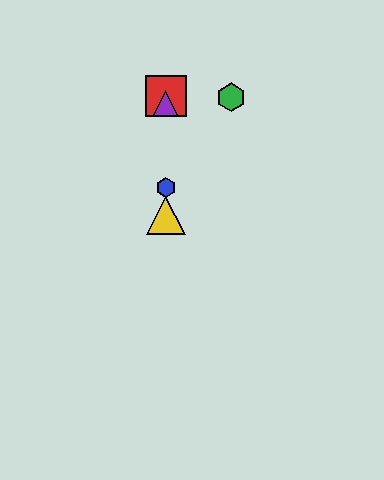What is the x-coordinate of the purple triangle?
The purple triangle is at x≈166.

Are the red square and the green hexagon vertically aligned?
No, the red square is at x≈166 and the green hexagon is at x≈231.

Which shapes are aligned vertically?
The red square, the blue hexagon, the yellow triangle, the purple triangle are aligned vertically.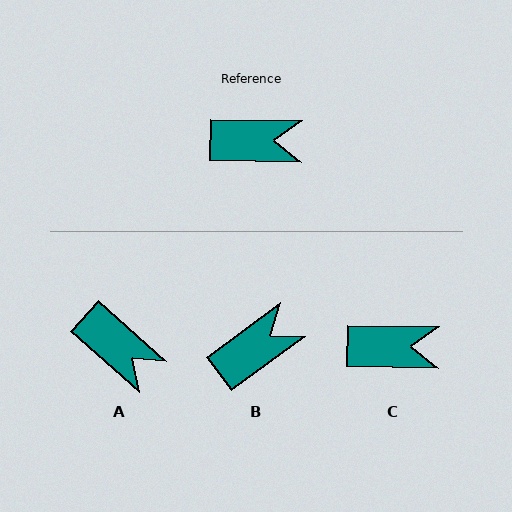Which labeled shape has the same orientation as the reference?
C.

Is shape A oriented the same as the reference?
No, it is off by about 41 degrees.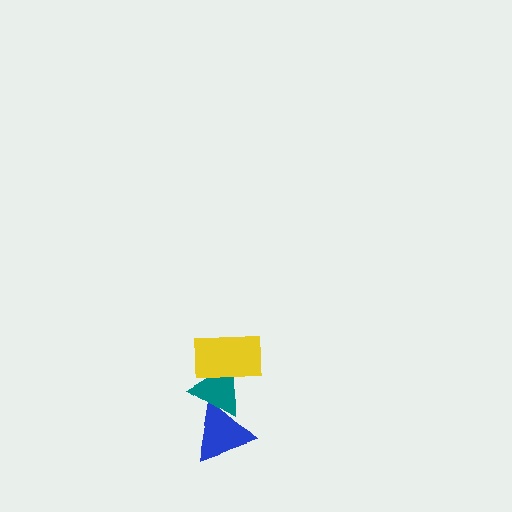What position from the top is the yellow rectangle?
The yellow rectangle is 1st from the top.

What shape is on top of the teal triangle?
The yellow rectangle is on top of the teal triangle.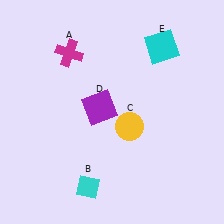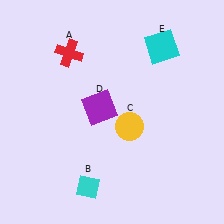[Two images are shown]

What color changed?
The cross (A) changed from magenta in Image 1 to red in Image 2.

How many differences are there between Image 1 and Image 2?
There is 1 difference between the two images.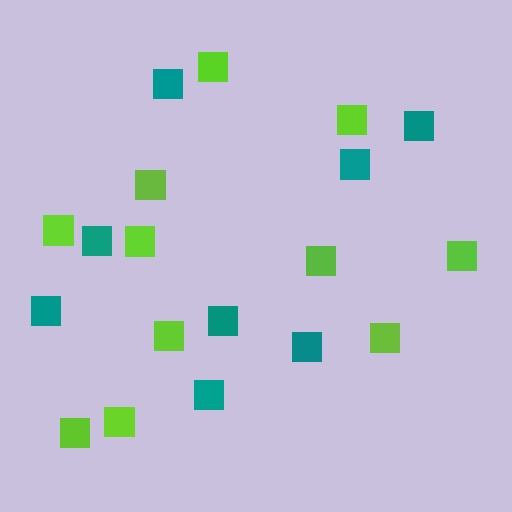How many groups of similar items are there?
There are 2 groups: one group of lime squares (11) and one group of teal squares (8).